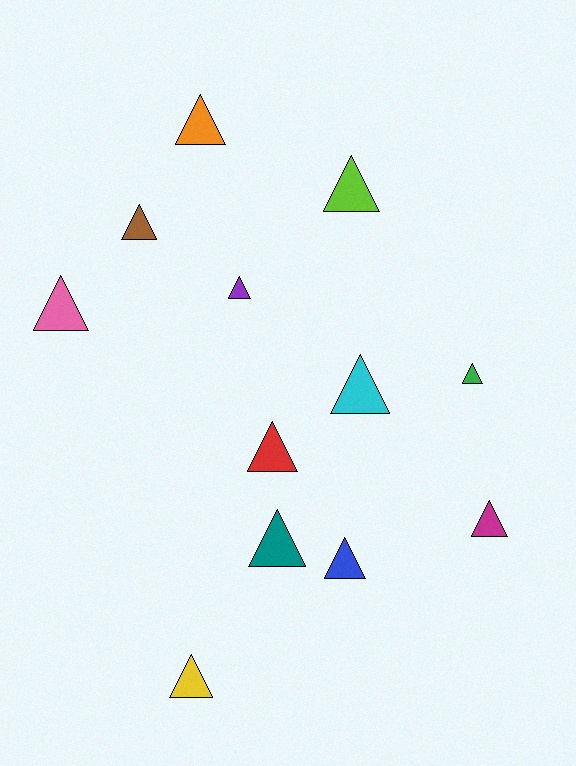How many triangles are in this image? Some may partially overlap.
There are 12 triangles.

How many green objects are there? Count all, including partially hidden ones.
There is 1 green object.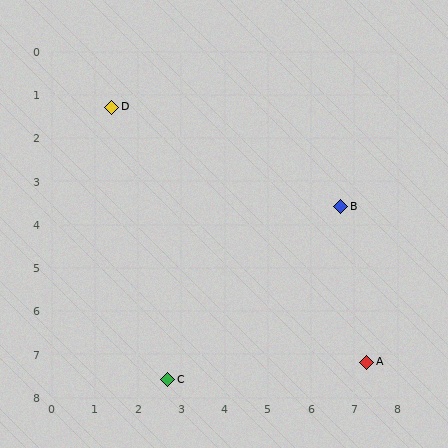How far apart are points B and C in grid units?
Points B and C are about 5.7 grid units apart.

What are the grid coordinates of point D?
Point D is at approximately (1.4, 1.3).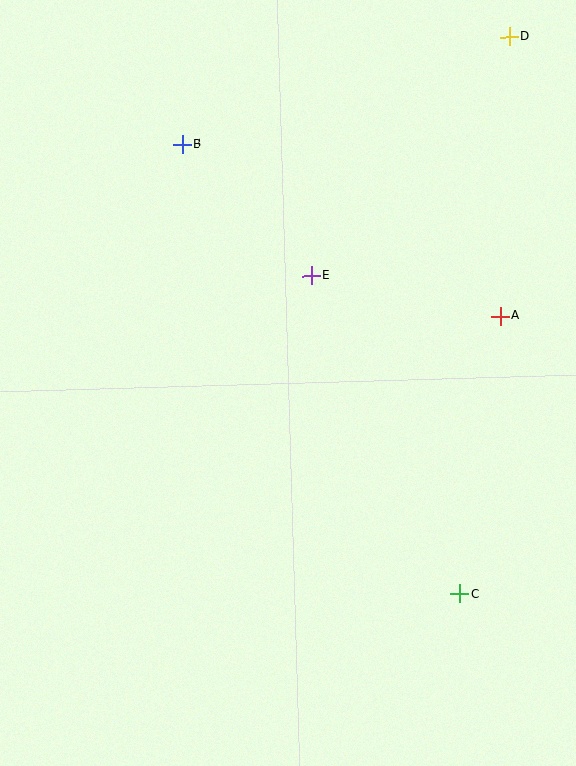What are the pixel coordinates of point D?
Point D is at (509, 37).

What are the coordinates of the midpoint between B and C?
The midpoint between B and C is at (321, 369).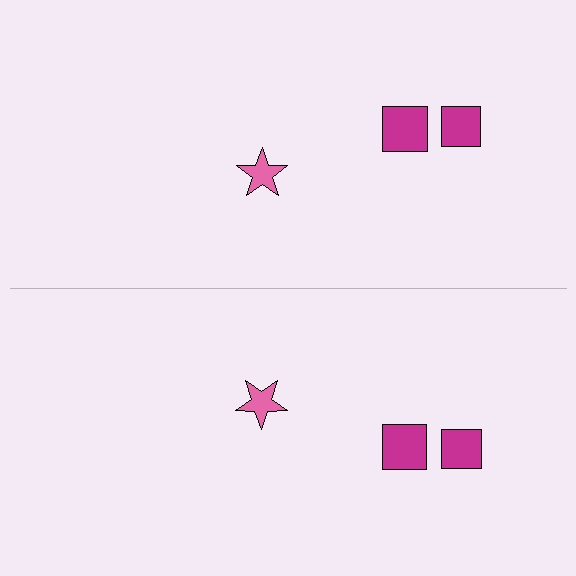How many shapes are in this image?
There are 6 shapes in this image.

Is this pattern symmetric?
Yes, this pattern has bilateral (reflection) symmetry.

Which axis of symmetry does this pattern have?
The pattern has a horizontal axis of symmetry running through the center of the image.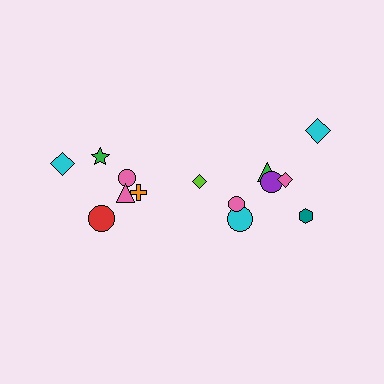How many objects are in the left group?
There are 6 objects.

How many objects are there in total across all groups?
There are 14 objects.